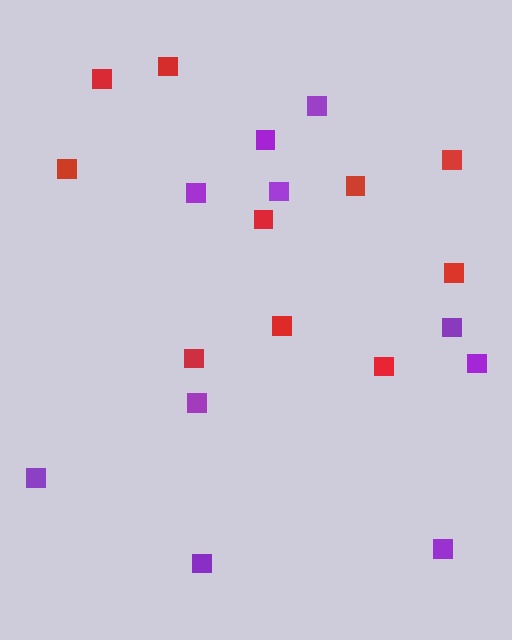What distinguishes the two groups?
There are 2 groups: one group of purple squares (10) and one group of red squares (10).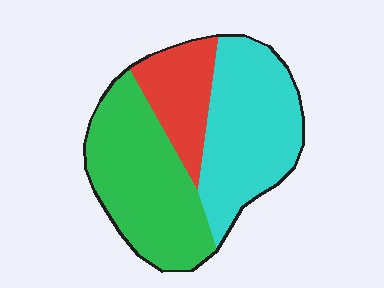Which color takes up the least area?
Red, at roughly 20%.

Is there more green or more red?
Green.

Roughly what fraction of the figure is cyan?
Cyan covers 40% of the figure.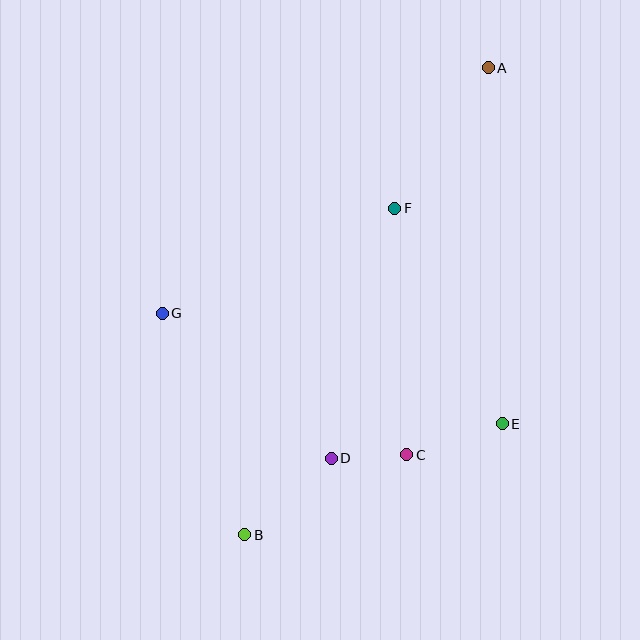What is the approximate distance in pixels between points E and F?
The distance between E and F is approximately 241 pixels.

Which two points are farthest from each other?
Points A and B are farthest from each other.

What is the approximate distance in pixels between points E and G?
The distance between E and G is approximately 358 pixels.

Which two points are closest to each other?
Points C and D are closest to each other.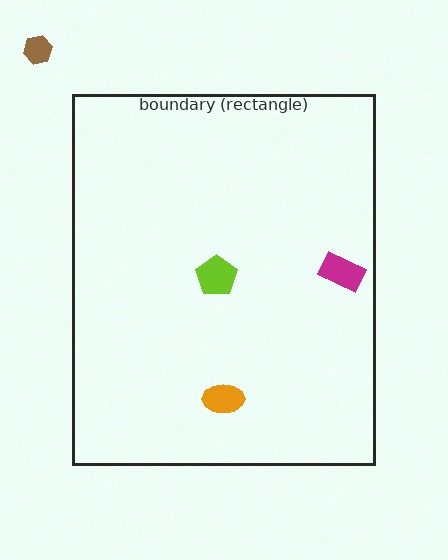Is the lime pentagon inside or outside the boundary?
Inside.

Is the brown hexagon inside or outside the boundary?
Outside.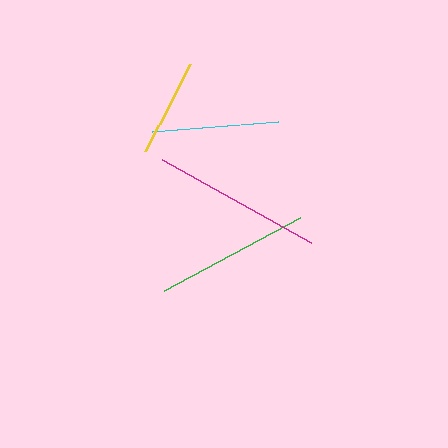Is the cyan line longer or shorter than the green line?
The green line is longer than the cyan line.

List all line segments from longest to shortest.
From longest to shortest: magenta, green, cyan, yellow.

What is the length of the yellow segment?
The yellow segment is approximately 98 pixels long.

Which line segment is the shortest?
The yellow line is the shortest at approximately 98 pixels.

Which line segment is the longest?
The magenta line is the longest at approximately 171 pixels.